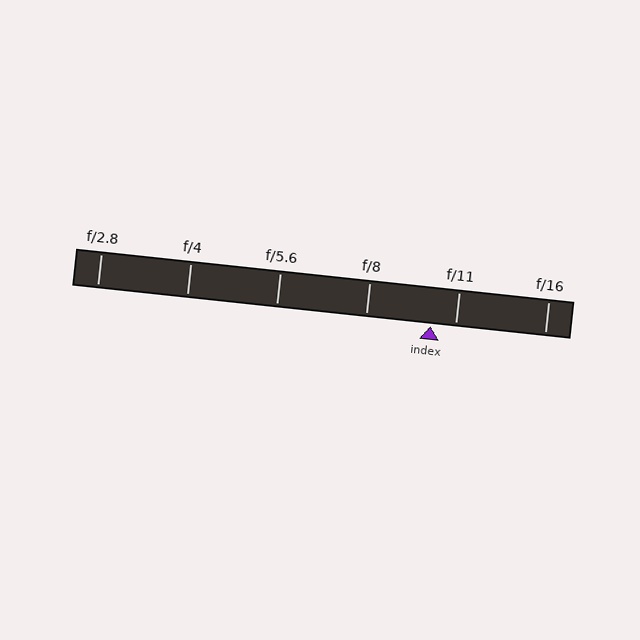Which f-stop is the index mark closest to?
The index mark is closest to f/11.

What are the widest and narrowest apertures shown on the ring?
The widest aperture shown is f/2.8 and the narrowest is f/16.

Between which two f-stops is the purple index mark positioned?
The index mark is between f/8 and f/11.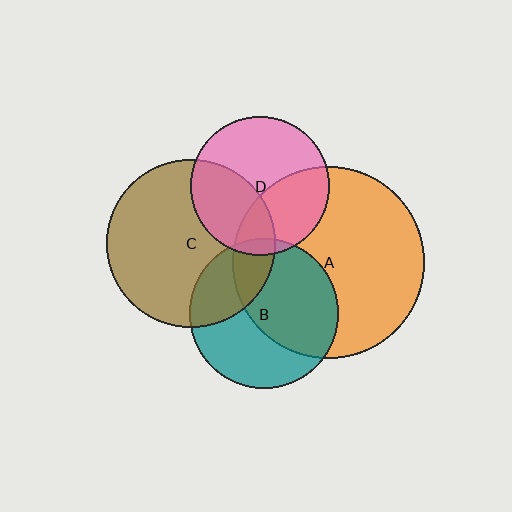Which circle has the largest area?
Circle A (orange).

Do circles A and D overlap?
Yes.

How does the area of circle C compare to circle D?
Approximately 1.5 times.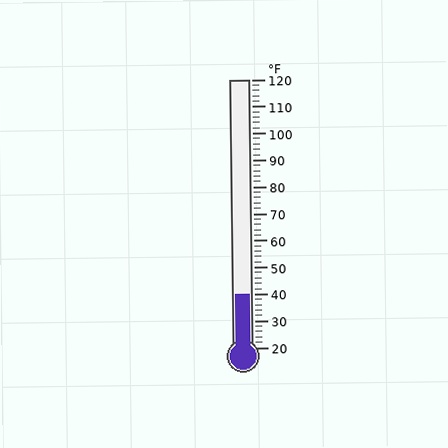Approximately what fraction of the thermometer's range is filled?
The thermometer is filled to approximately 20% of its range.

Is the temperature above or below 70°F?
The temperature is below 70°F.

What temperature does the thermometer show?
The thermometer shows approximately 40°F.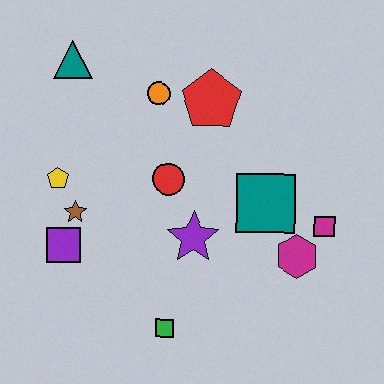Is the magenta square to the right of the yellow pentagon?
Yes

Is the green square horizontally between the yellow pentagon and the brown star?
No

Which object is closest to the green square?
The purple star is closest to the green square.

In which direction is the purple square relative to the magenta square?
The purple square is to the left of the magenta square.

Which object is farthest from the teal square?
The teal triangle is farthest from the teal square.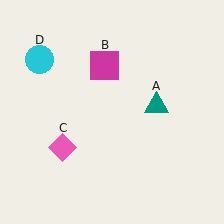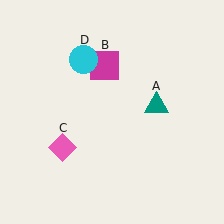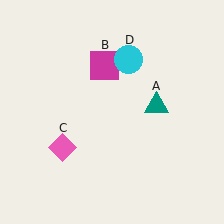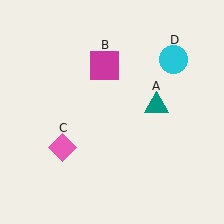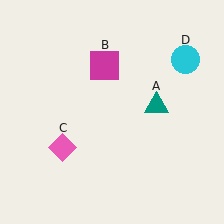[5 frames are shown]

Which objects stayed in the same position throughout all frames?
Teal triangle (object A) and magenta square (object B) and pink diamond (object C) remained stationary.